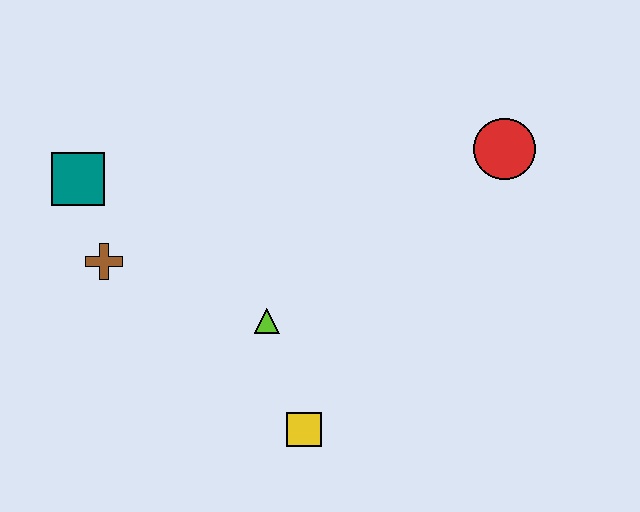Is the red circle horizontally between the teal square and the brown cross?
No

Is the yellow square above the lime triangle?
No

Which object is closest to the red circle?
The lime triangle is closest to the red circle.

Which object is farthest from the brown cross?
The red circle is farthest from the brown cross.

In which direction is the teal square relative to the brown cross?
The teal square is above the brown cross.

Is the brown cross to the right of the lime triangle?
No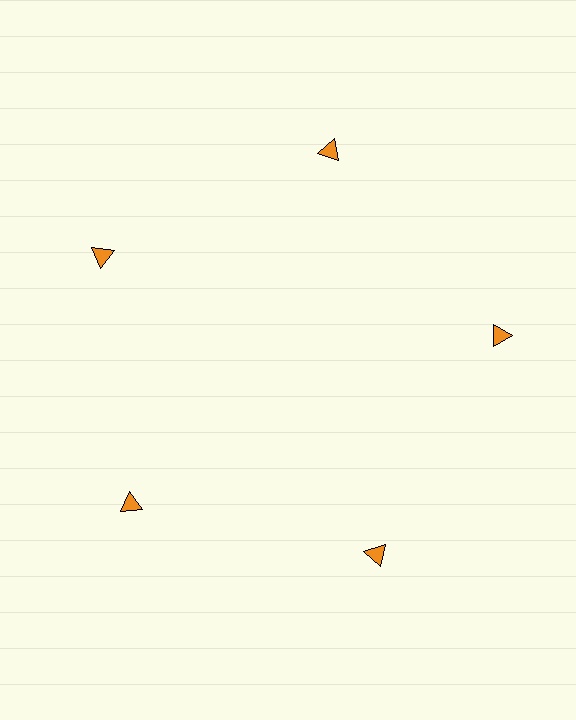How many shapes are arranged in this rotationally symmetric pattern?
There are 5 shapes, arranged in 5 groups of 1.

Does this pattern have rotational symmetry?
Yes, this pattern has 5-fold rotational symmetry. It looks the same after rotating 72 degrees around the center.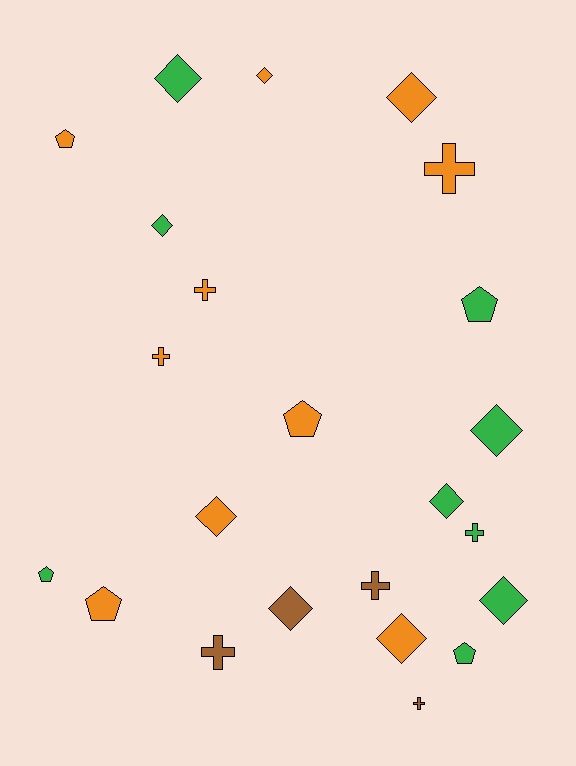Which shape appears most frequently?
Diamond, with 10 objects.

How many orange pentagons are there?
There are 3 orange pentagons.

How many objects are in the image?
There are 23 objects.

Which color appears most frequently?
Orange, with 10 objects.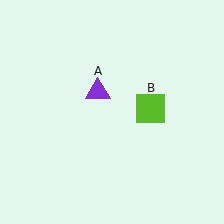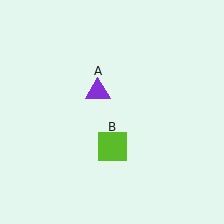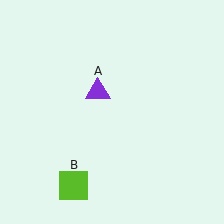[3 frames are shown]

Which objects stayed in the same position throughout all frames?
Purple triangle (object A) remained stationary.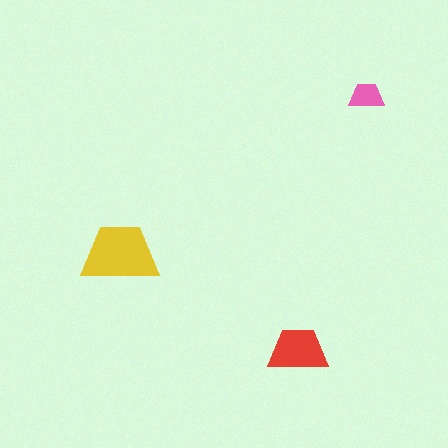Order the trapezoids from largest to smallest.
the yellow one, the red one, the pink one.